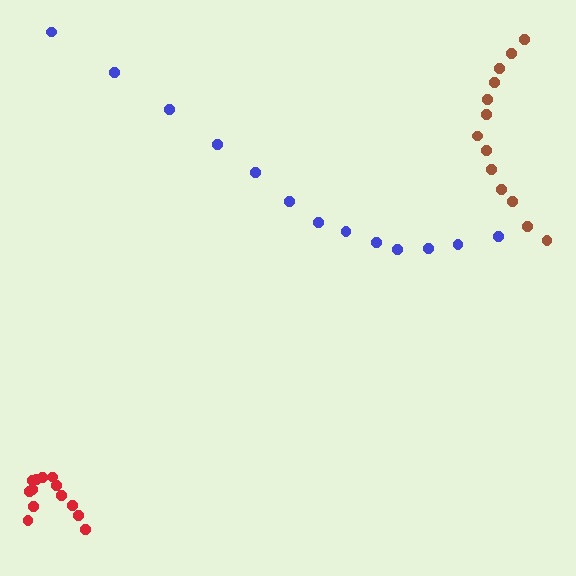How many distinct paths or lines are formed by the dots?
There are 3 distinct paths.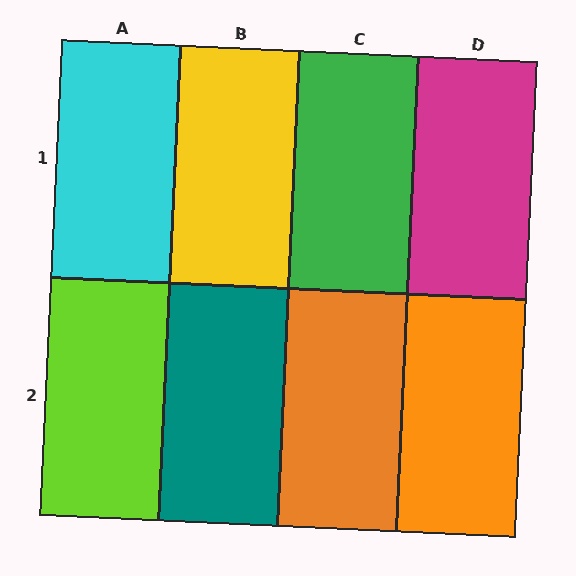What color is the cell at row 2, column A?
Lime.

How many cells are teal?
1 cell is teal.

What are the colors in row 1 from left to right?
Cyan, yellow, green, magenta.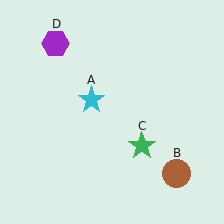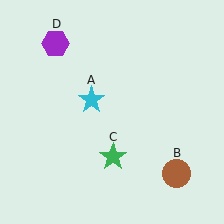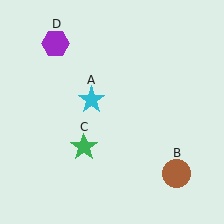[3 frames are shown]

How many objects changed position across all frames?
1 object changed position: green star (object C).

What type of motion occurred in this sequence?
The green star (object C) rotated clockwise around the center of the scene.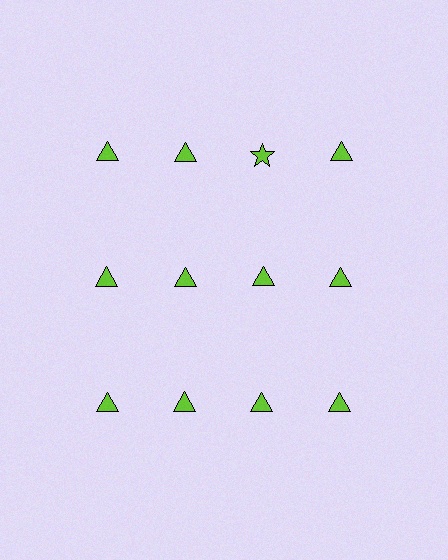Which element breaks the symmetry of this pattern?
The lime star in the top row, center column breaks the symmetry. All other shapes are lime triangles.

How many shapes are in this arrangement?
There are 12 shapes arranged in a grid pattern.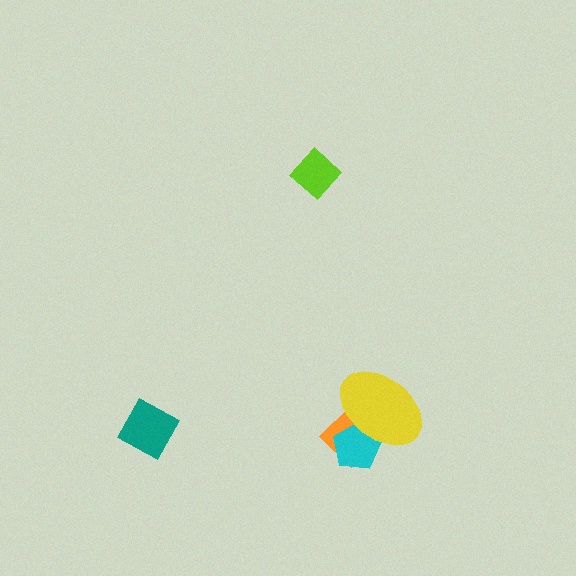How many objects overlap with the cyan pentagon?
2 objects overlap with the cyan pentagon.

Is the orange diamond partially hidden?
Yes, it is partially covered by another shape.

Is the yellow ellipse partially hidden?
No, no other shape covers it.